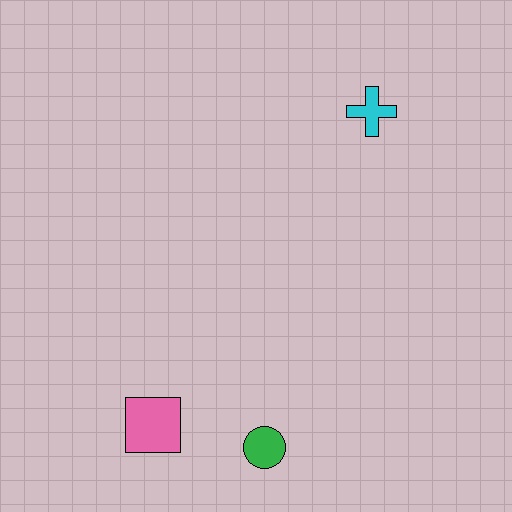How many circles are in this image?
There is 1 circle.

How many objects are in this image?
There are 3 objects.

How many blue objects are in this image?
There are no blue objects.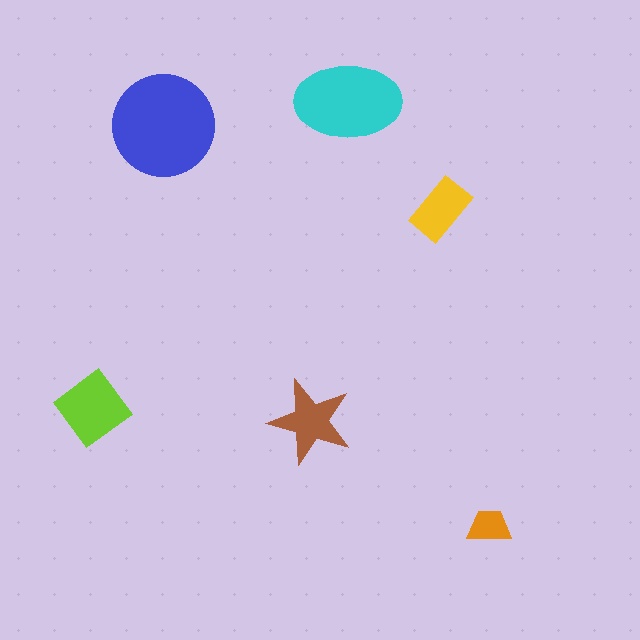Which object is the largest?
The blue circle.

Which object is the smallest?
The orange trapezoid.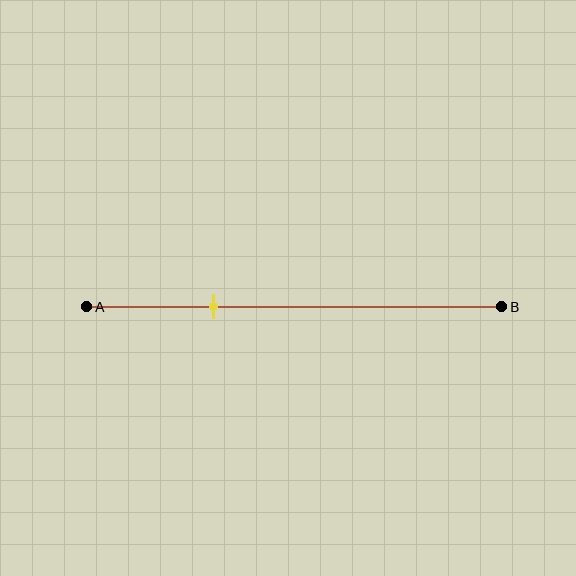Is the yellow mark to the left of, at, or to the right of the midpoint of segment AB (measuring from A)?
The yellow mark is to the left of the midpoint of segment AB.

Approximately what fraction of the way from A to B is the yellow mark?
The yellow mark is approximately 30% of the way from A to B.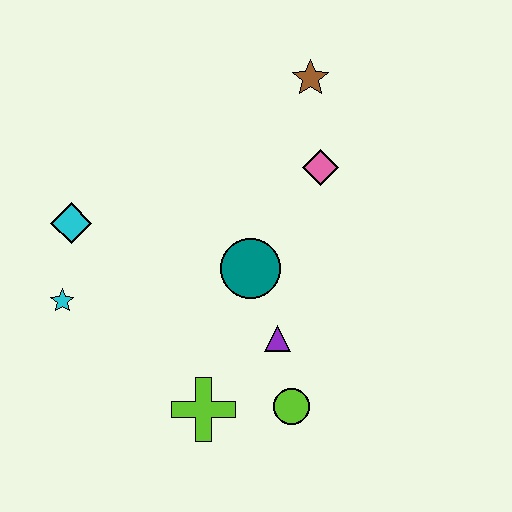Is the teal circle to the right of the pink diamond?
No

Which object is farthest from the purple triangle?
The brown star is farthest from the purple triangle.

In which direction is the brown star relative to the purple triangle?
The brown star is above the purple triangle.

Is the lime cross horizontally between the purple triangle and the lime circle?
No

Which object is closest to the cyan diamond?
The cyan star is closest to the cyan diamond.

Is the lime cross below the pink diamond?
Yes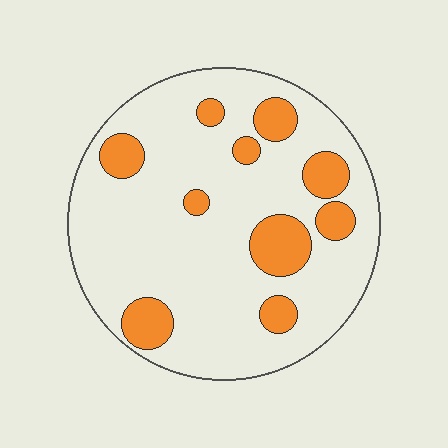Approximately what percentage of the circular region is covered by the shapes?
Approximately 20%.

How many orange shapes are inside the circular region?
10.